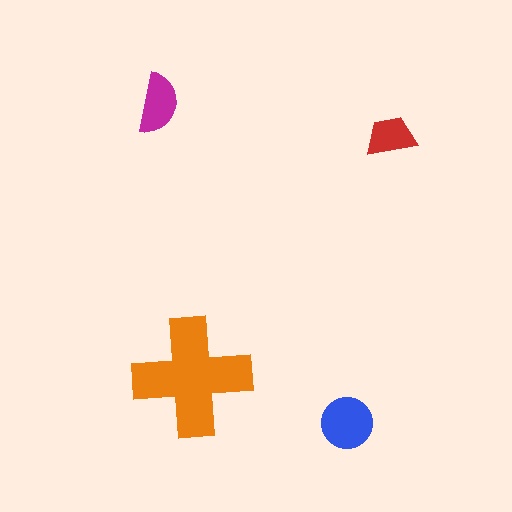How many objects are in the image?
There are 4 objects in the image.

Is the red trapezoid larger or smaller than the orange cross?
Smaller.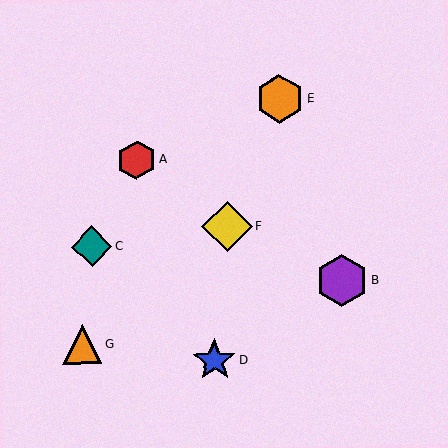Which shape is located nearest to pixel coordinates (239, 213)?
The yellow diamond (labeled F) at (227, 227) is nearest to that location.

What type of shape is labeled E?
Shape E is an orange hexagon.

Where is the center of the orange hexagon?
The center of the orange hexagon is at (280, 99).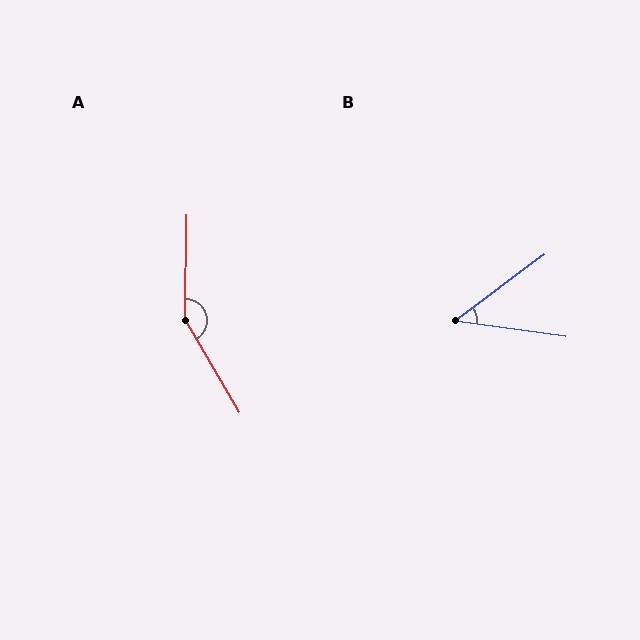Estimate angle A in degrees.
Approximately 149 degrees.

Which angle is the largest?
A, at approximately 149 degrees.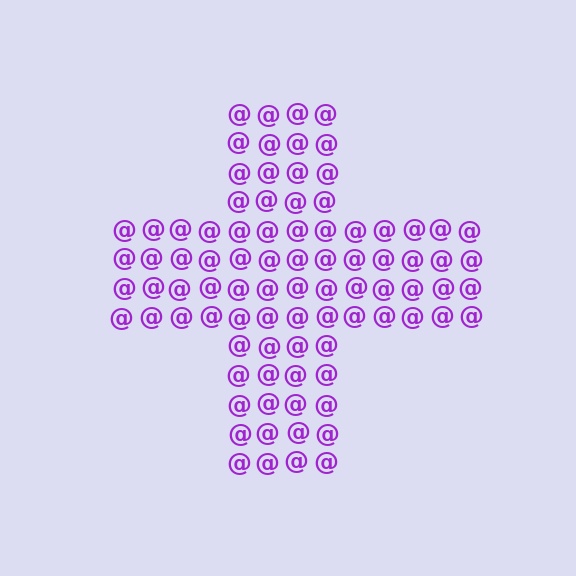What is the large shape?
The large shape is a cross.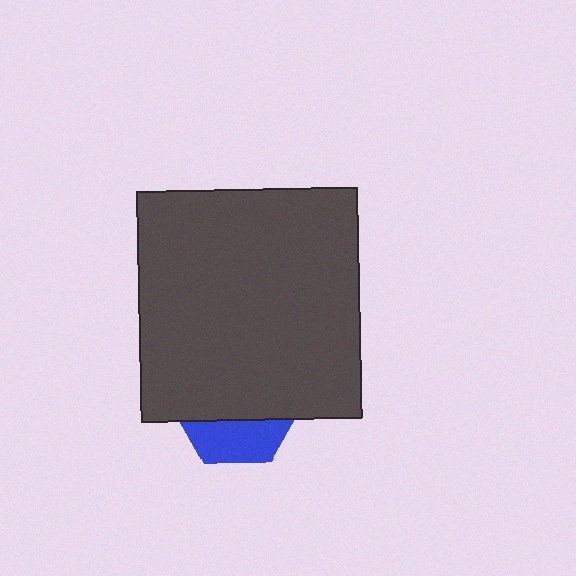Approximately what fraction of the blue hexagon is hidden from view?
Roughly 67% of the blue hexagon is hidden behind the dark gray rectangle.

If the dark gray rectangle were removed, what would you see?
You would see the complete blue hexagon.